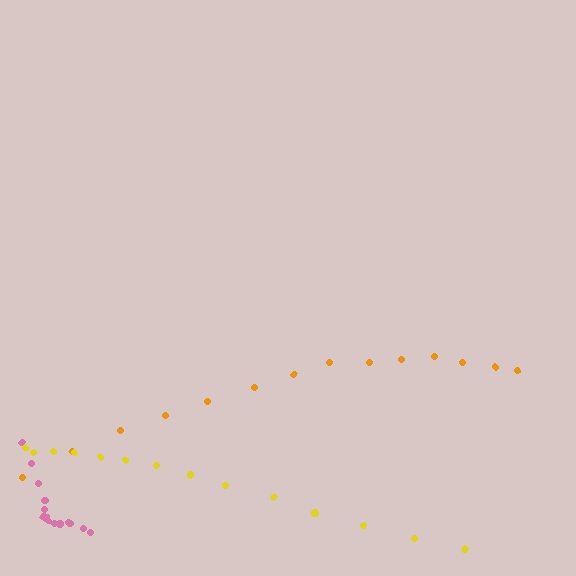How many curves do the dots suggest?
There are 3 distinct paths.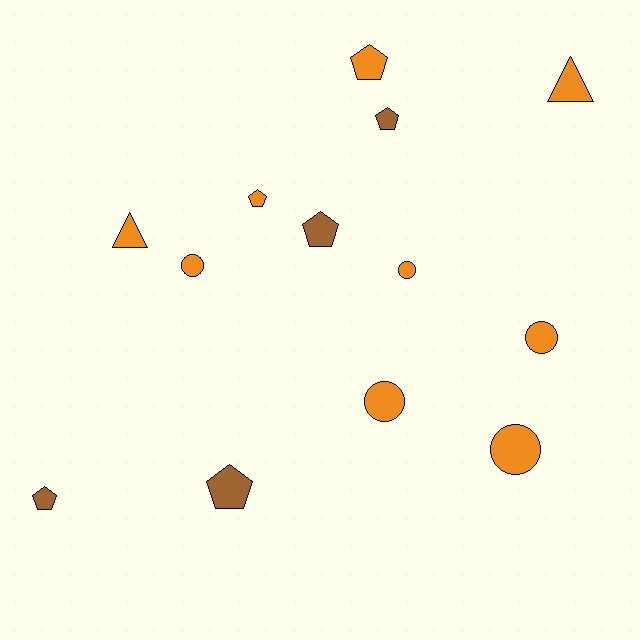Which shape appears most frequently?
Pentagon, with 6 objects.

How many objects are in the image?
There are 13 objects.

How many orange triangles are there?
There are 2 orange triangles.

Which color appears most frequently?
Orange, with 9 objects.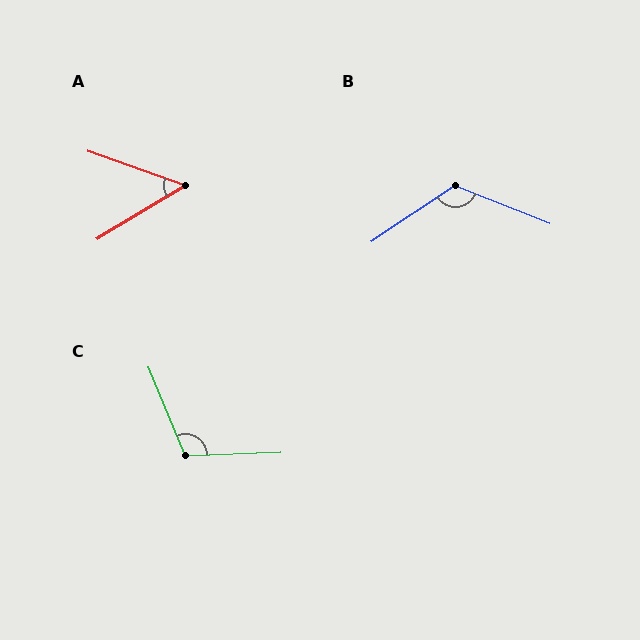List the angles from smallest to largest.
A (50°), C (110°), B (125°).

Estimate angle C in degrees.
Approximately 110 degrees.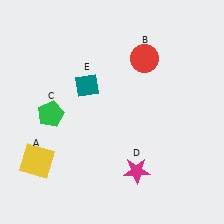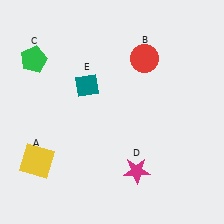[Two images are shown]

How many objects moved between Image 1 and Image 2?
1 object moved between the two images.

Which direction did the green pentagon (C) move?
The green pentagon (C) moved up.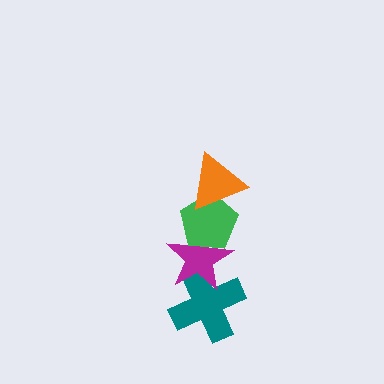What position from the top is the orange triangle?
The orange triangle is 1st from the top.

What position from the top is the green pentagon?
The green pentagon is 2nd from the top.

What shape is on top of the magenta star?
The green pentagon is on top of the magenta star.